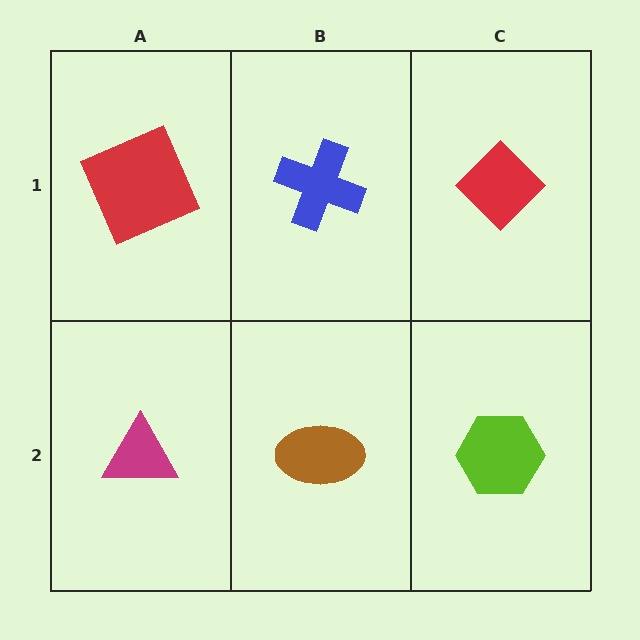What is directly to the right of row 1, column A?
A blue cross.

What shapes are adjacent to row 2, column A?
A red square (row 1, column A), a brown ellipse (row 2, column B).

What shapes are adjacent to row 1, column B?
A brown ellipse (row 2, column B), a red square (row 1, column A), a red diamond (row 1, column C).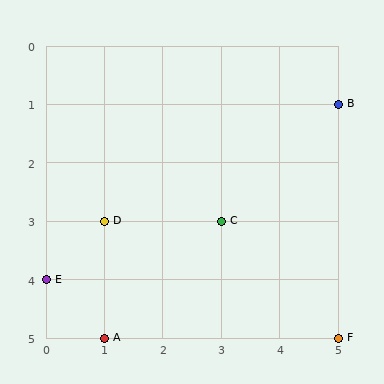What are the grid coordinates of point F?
Point F is at grid coordinates (5, 5).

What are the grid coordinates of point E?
Point E is at grid coordinates (0, 4).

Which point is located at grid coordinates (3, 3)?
Point C is at (3, 3).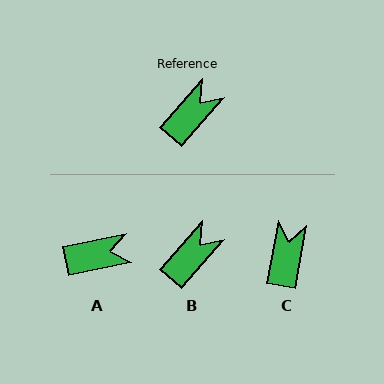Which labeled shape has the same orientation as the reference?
B.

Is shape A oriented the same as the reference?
No, it is off by about 38 degrees.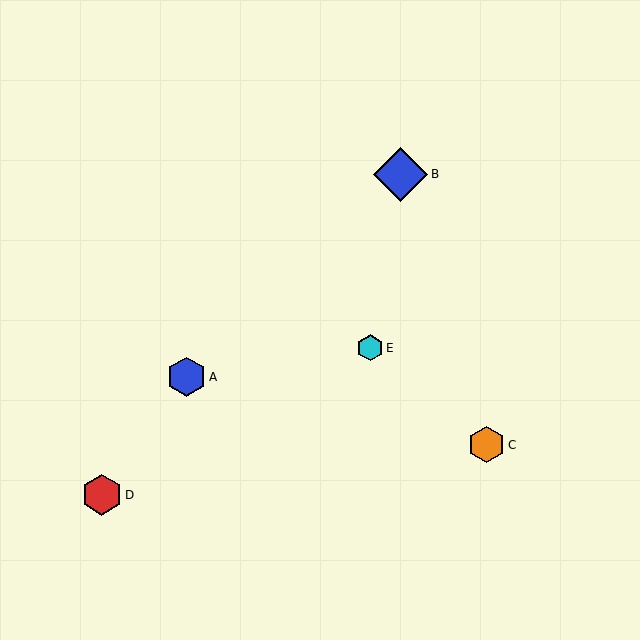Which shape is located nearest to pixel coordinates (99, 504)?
The red hexagon (labeled D) at (102, 495) is nearest to that location.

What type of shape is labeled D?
Shape D is a red hexagon.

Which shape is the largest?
The blue diamond (labeled B) is the largest.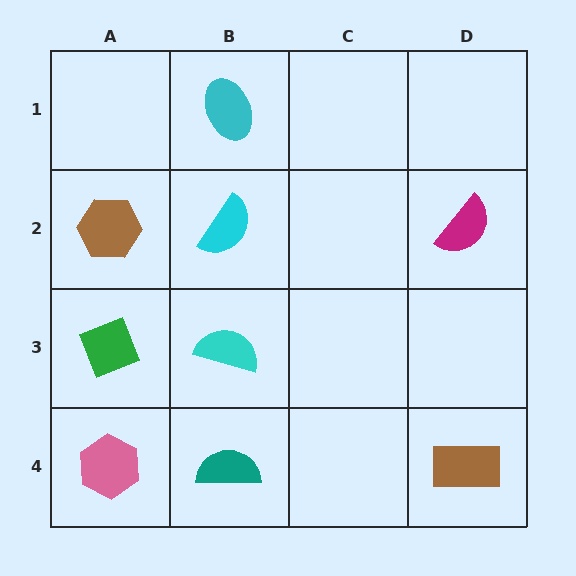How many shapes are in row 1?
1 shape.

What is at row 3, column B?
A cyan semicircle.